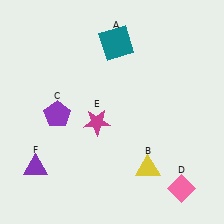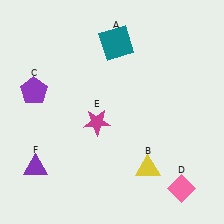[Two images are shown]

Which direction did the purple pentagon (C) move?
The purple pentagon (C) moved up.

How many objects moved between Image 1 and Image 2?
1 object moved between the two images.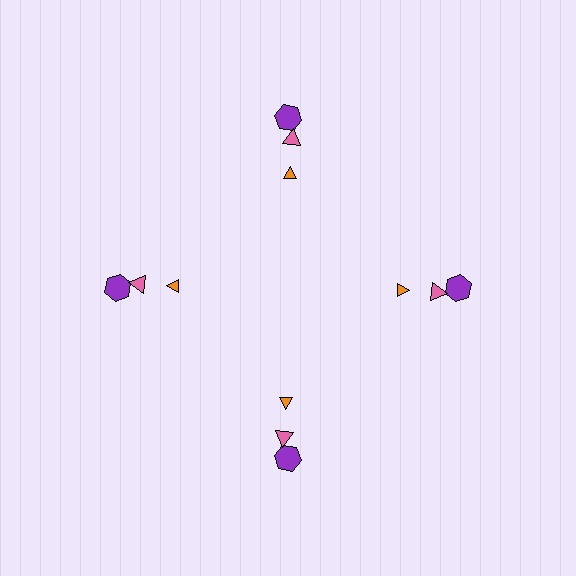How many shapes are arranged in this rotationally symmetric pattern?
There are 12 shapes, arranged in 4 groups of 3.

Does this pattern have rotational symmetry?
Yes, this pattern has 4-fold rotational symmetry. It looks the same after rotating 90 degrees around the center.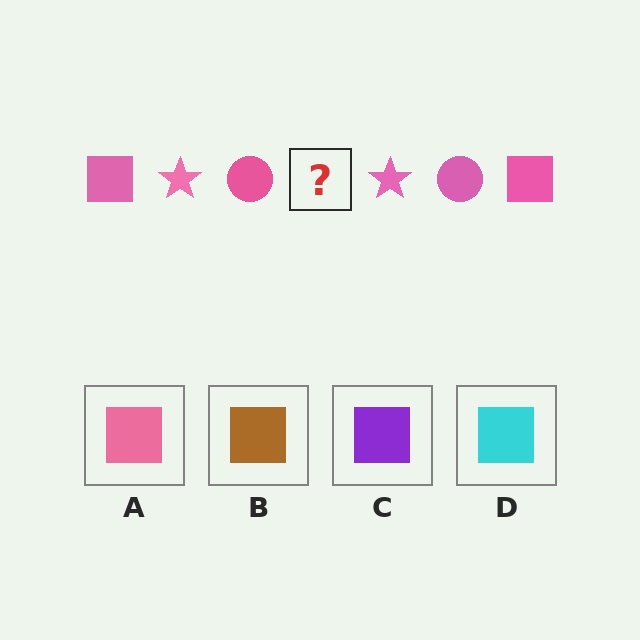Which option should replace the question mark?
Option A.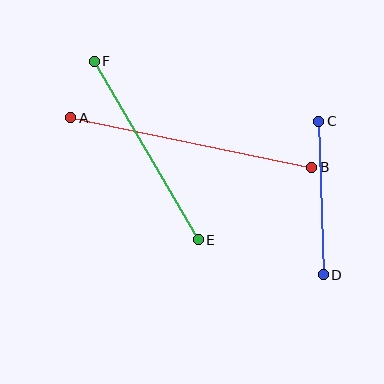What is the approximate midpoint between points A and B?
The midpoint is at approximately (191, 142) pixels.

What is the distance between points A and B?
The distance is approximately 246 pixels.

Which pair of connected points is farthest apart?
Points A and B are farthest apart.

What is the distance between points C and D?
The distance is approximately 153 pixels.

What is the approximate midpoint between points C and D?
The midpoint is at approximately (321, 198) pixels.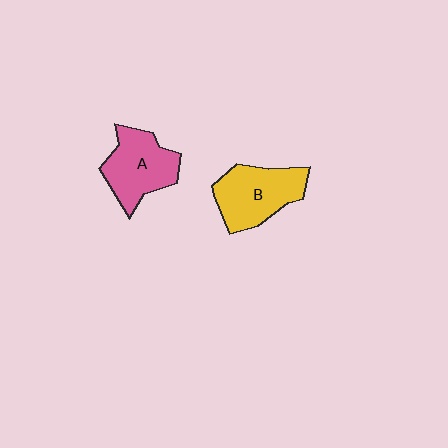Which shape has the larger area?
Shape B (yellow).